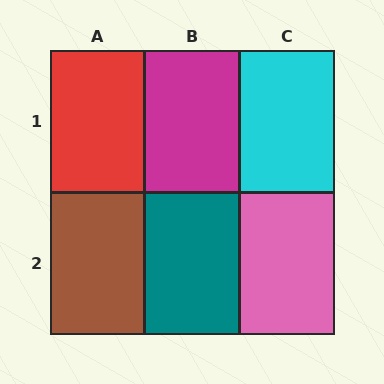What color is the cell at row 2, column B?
Teal.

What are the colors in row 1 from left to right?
Red, magenta, cyan.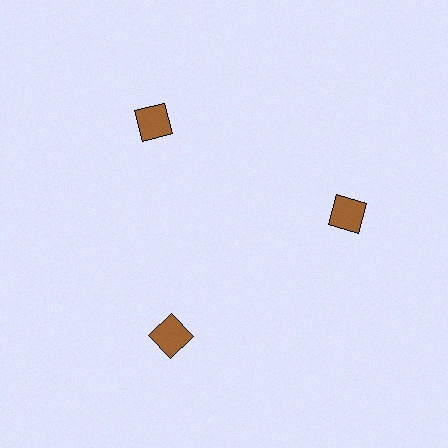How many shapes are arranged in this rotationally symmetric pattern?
There are 3 shapes, arranged in 3 groups of 1.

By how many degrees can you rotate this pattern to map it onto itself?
The pattern maps onto itself every 120 degrees of rotation.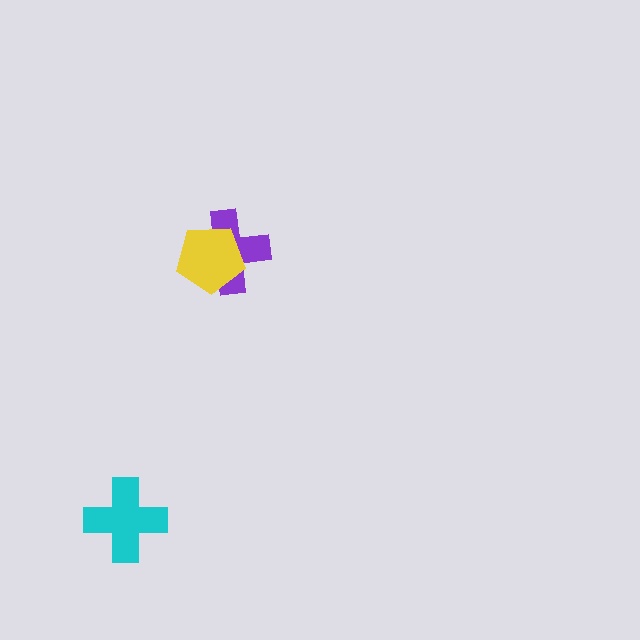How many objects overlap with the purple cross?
1 object overlaps with the purple cross.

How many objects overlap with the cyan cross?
0 objects overlap with the cyan cross.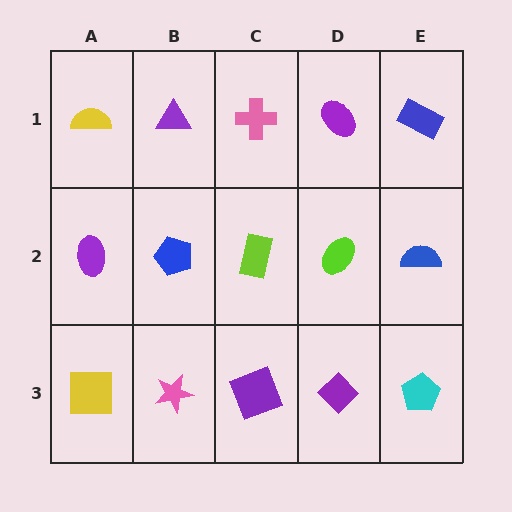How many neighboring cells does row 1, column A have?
2.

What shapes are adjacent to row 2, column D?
A purple ellipse (row 1, column D), a purple diamond (row 3, column D), a lime rectangle (row 2, column C), a blue semicircle (row 2, column E).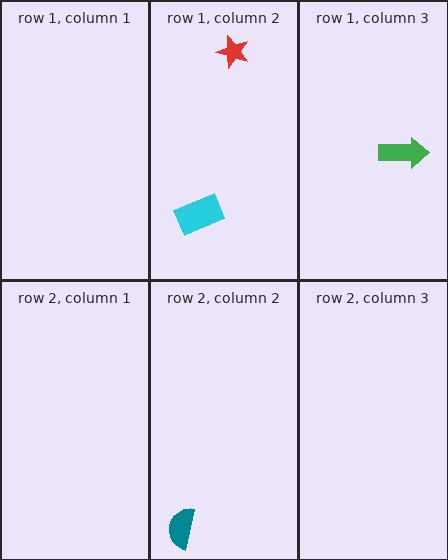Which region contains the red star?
The row 1, column 2 region.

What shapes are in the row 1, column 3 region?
The green arrow.